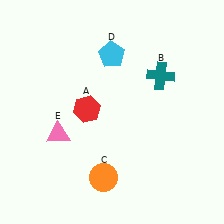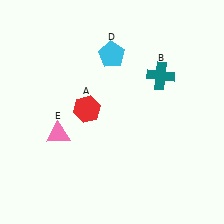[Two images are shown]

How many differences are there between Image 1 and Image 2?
There is 1 difference between the two images.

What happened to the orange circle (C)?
The orange circle (C) was removed in Image 2. It was in the bottom-left area of Image 1.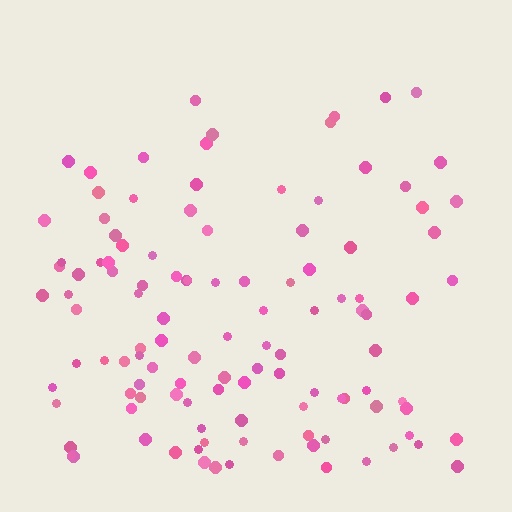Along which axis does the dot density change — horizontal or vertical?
Vertical.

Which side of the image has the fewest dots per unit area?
The top.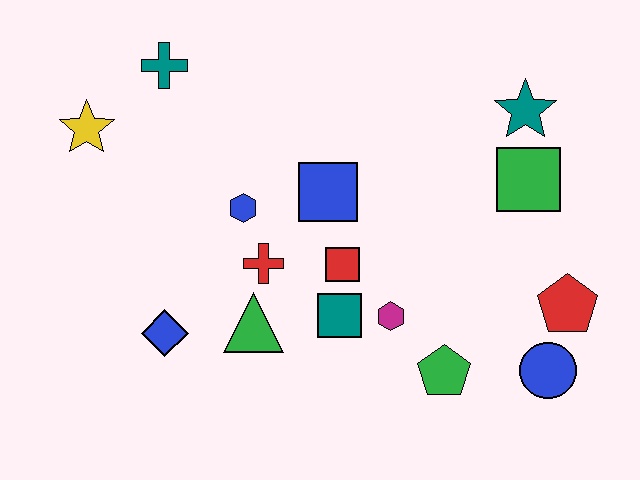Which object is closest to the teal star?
The green square is closest to the teal star.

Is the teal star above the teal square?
Yes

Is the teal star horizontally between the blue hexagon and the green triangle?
No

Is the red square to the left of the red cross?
No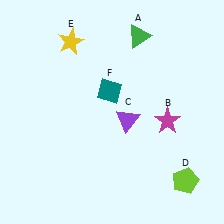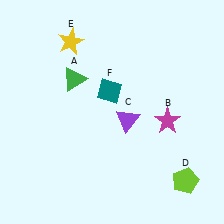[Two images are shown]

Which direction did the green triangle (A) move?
The green triangle (A) moved left.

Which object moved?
The green triangle (A) moved left.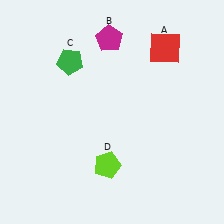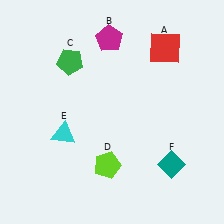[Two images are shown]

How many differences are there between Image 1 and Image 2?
There are 2 differences between the two images.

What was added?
A cyan triangle (E), a teal diamond (F) were added in Image 2.